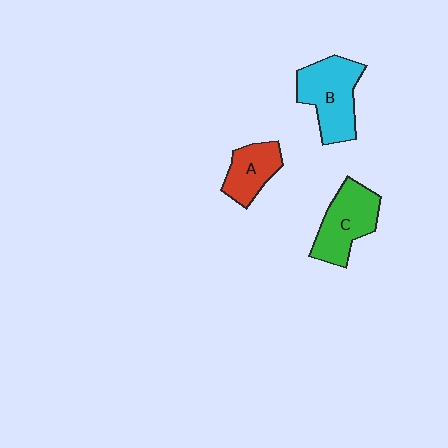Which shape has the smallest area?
Shape A (red).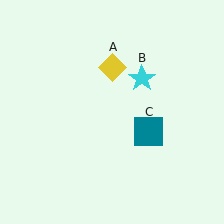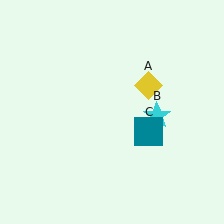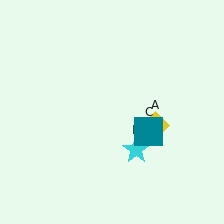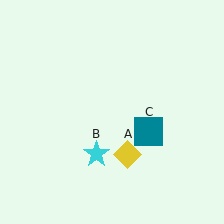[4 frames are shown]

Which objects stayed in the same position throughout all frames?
Teal square (object C) remained stationary.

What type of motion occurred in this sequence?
The yellow diamond (object A), cyan star (object B) rotated clockwise around the center of the scene.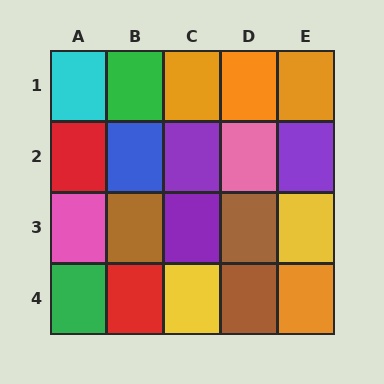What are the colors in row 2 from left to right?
Red, blue, purple, pink, purple.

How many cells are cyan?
1 cell is cyan.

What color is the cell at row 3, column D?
Brown.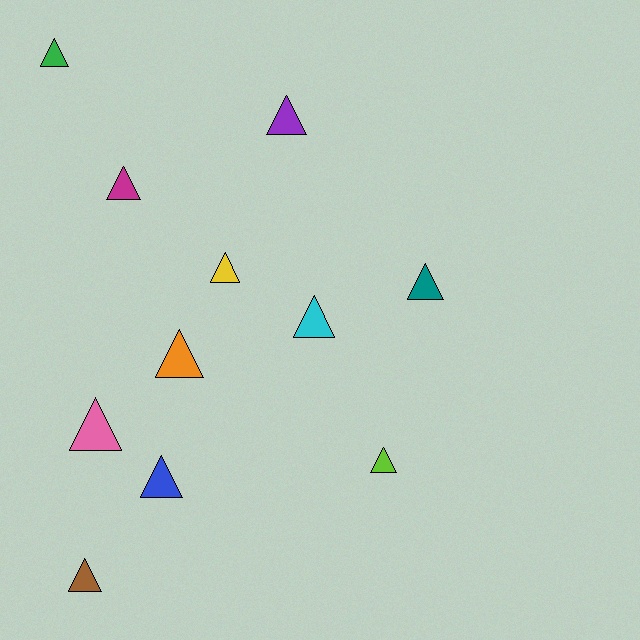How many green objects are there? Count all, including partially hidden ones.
There is 1 green object.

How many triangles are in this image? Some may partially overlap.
There are 11 triangles.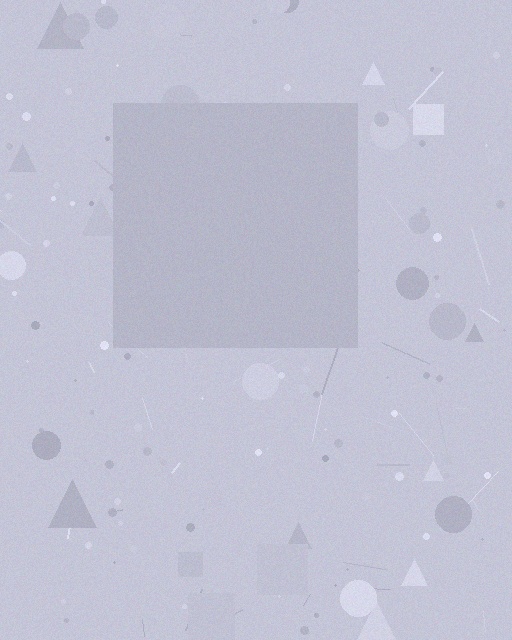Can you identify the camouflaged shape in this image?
The camouflaged shape is a square.